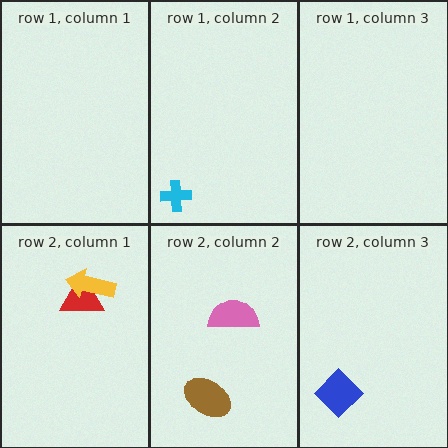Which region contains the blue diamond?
The row 2, column 3 region.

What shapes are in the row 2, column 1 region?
The red triangle, the yellow arrow.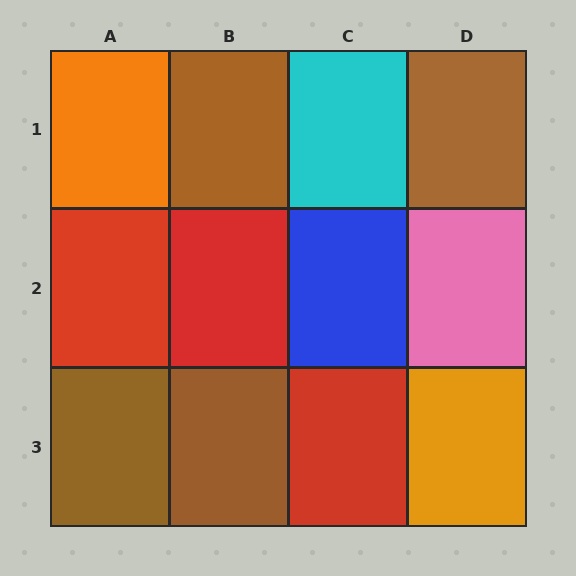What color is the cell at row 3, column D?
Orange.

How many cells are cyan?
1 cell is cyan.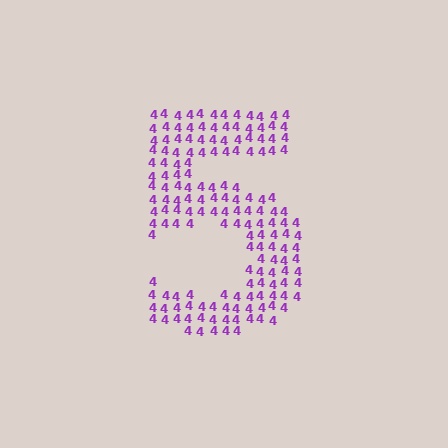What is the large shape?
The large shape is the digit 5.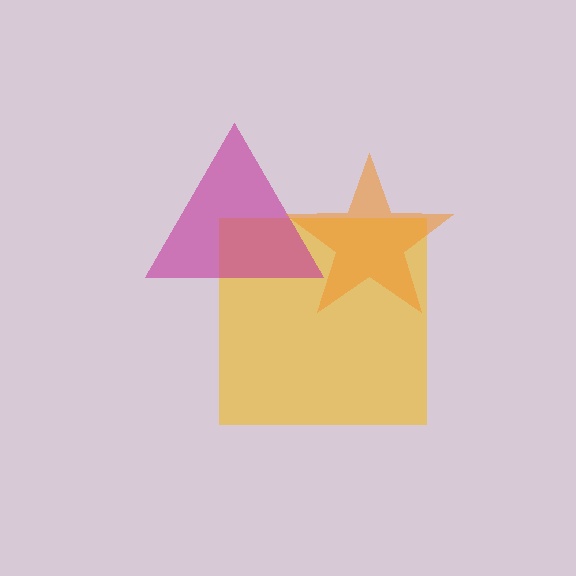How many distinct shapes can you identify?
There are 3 distinct shapes: a yellow square, a magenta triangle, an orange star.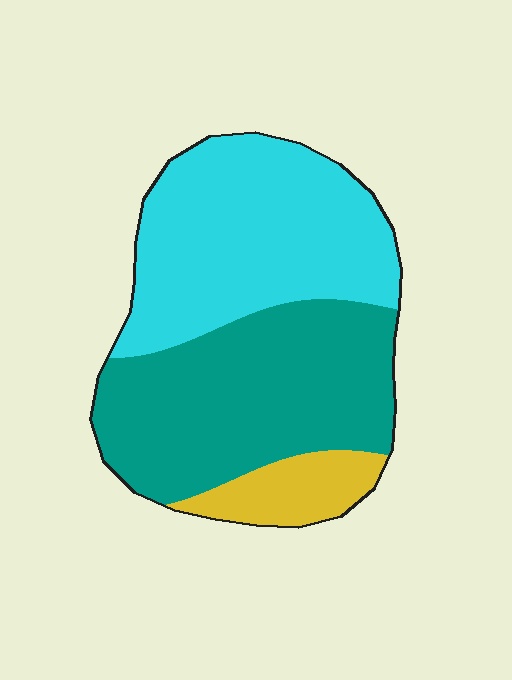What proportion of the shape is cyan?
Cyan covers around 45% of the shape.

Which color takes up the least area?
Yellow, at roughly 10%.